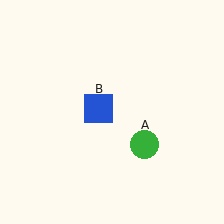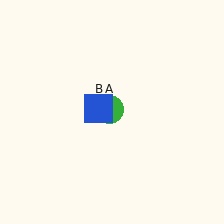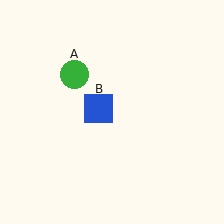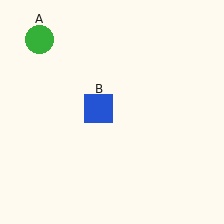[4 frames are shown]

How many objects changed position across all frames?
1 object changed position: green circle (object A).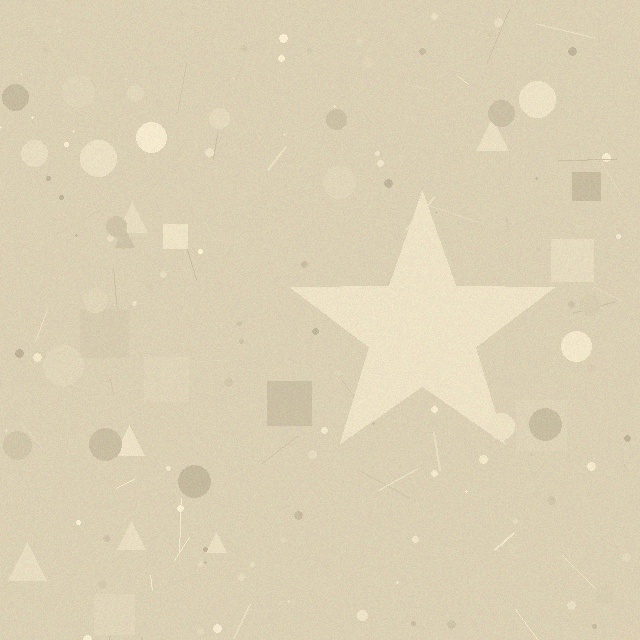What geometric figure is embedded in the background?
A star is embedded in the background.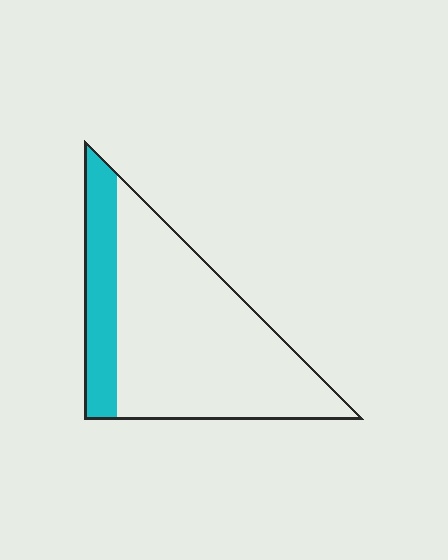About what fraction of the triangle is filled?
About one fifth (1/5).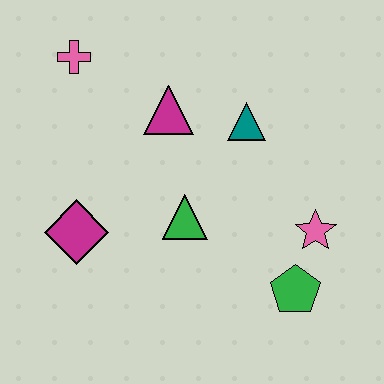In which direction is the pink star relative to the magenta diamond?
The pink star is to the right of the magenta diamond.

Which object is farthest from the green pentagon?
The pink cross is farthest from the green pentagon.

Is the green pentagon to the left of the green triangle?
No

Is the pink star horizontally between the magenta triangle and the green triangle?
No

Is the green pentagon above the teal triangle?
No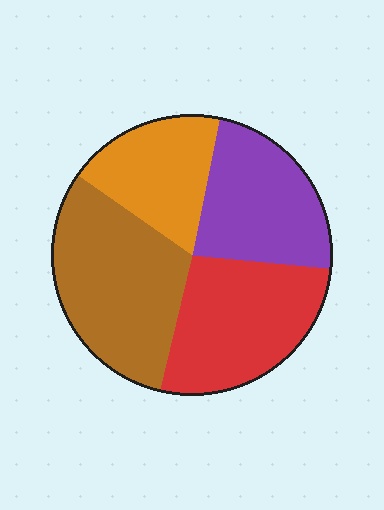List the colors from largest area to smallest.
From largest to smallest: brown, red, purple, orange.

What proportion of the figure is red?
Red covers about 25% of the figure.